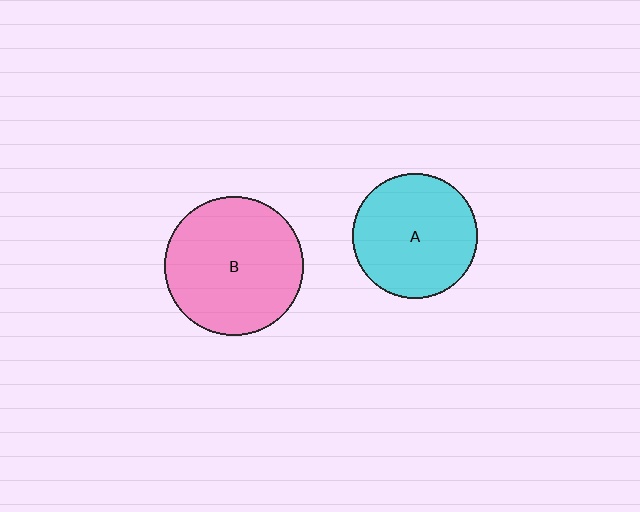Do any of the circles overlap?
No, none of the circles overlap.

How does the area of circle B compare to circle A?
Approximately 1.2 times.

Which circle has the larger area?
Circle B (pink).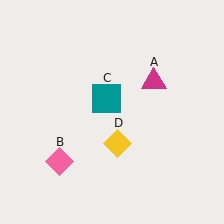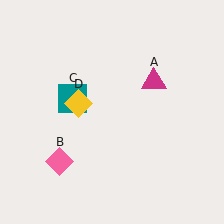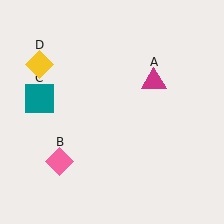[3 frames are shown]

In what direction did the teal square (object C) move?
The teal square (object C) moved left.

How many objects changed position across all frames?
2 objects changed position: teal square (object C), yellow diamond (object D).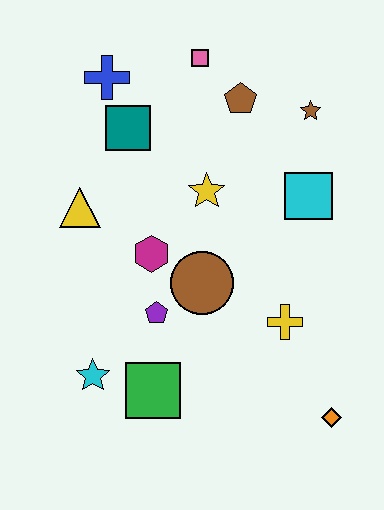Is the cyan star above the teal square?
No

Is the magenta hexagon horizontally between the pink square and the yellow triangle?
Yes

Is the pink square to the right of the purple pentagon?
Yes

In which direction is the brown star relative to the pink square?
The brown star is to the right of the pink square.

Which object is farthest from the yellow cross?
The blue cross is farthest from the yellow cross.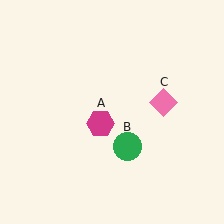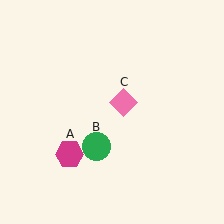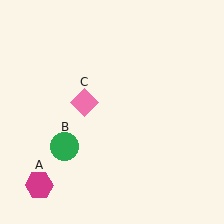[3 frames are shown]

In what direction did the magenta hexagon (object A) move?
The magenta hexagon (object A) moved down and to the left.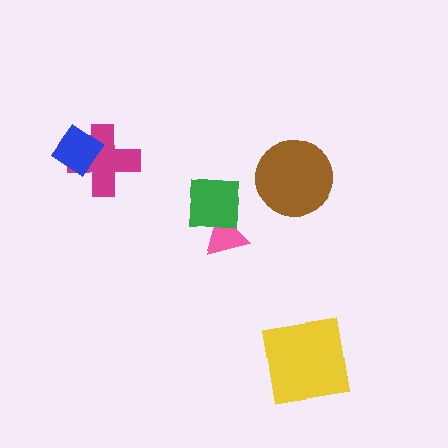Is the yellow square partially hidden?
No, no other shape covers it.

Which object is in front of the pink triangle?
The green square is in front of the pink triangle.